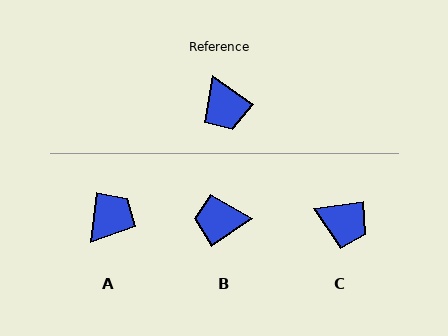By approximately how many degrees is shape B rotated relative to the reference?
Approximately 110 degrees clockwise.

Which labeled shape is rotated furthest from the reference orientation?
A, about 119 degrees away.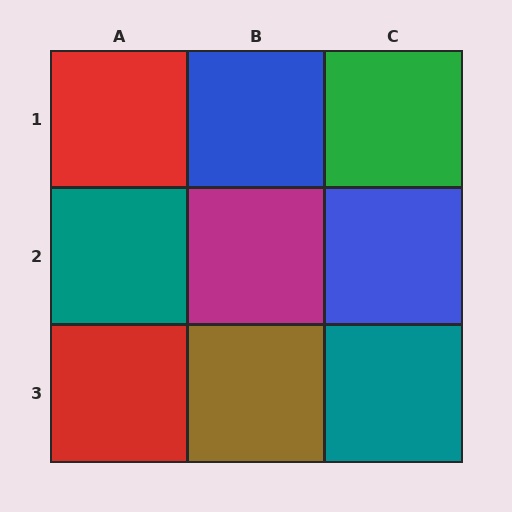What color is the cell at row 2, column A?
Teal.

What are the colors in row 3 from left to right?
Red, brown, teal.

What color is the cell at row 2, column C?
Blue.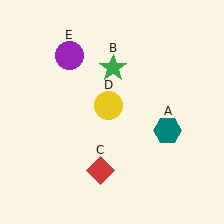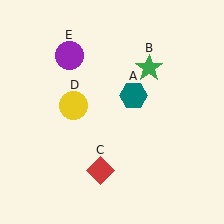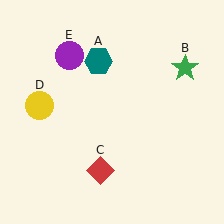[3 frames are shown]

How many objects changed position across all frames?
3 objects changed position: teal hexagon (object A), green star (object B), yellow circle (object D).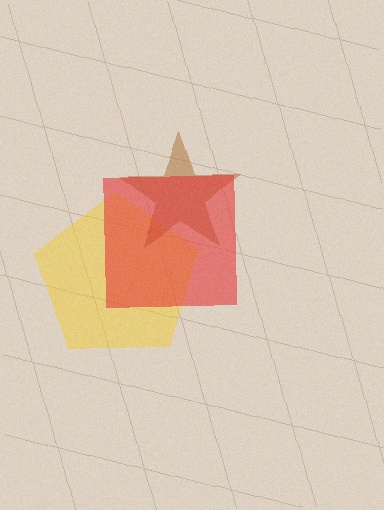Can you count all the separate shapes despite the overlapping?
Yes, there are 3 separate shapes.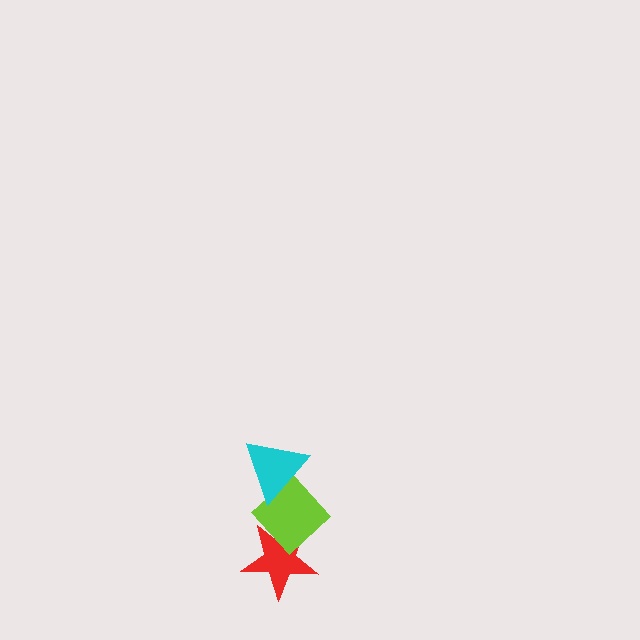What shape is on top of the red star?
The lime diamond is on top of the red star.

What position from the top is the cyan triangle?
The cyan triangle is 1st from the top.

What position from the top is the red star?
The red star is 3rd from the top.